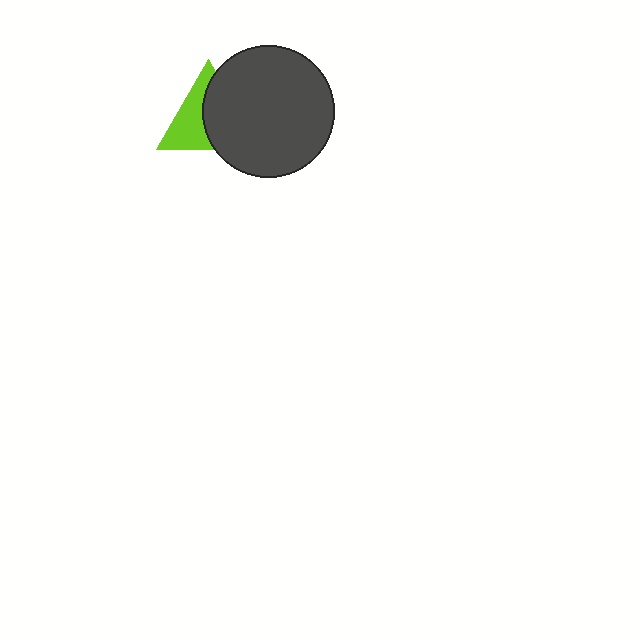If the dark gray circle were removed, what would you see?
You would see the complete lime triangle.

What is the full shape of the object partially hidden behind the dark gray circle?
The partially hidden object is a lime triangle.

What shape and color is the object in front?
The object in front is a dark gray circle.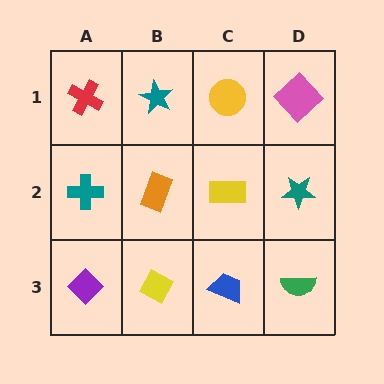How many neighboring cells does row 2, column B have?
4.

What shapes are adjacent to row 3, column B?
An orange rectangle (row 2, column B), a purple diamond (row 3, column A), a blue trapezoid (row 3, column C).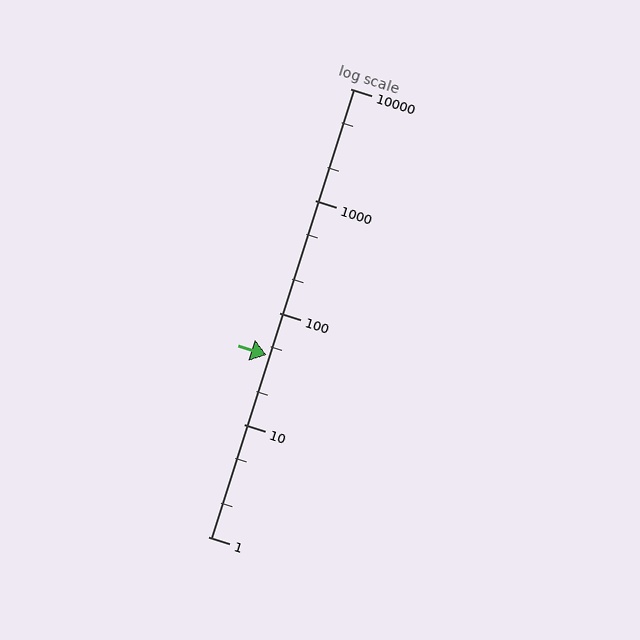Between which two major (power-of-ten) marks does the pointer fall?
The pointer is between 10 and 100.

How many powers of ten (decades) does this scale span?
The scale spans 4 decades, from 1 to 10000.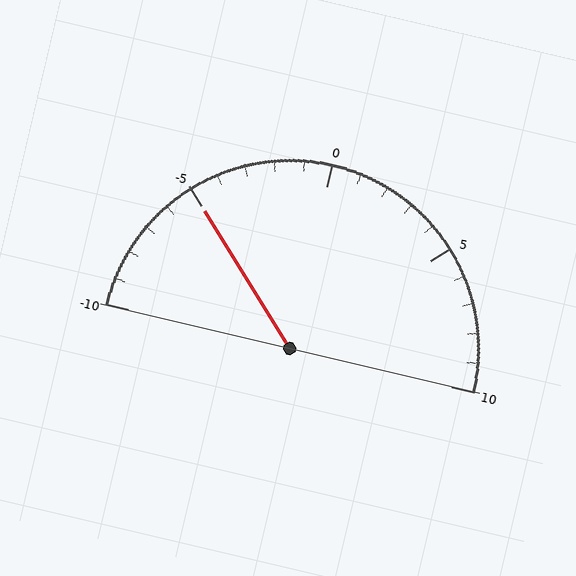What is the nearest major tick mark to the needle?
The nearest major tick mark is -5.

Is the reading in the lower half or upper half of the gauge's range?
The reading is in the lower half of the range (-10 to 10).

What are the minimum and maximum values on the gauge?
The gauge ranges from -10 to 10.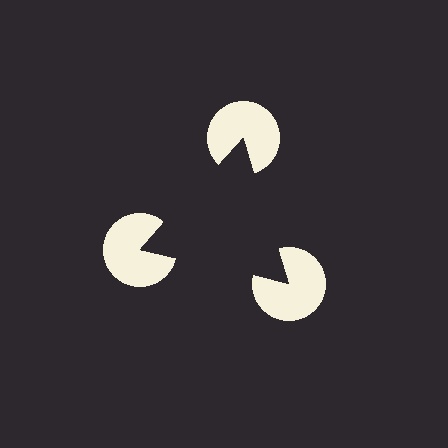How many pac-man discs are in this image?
There are 3 — one at each vertex of the illusory triangle.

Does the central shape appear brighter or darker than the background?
It typically appears slightly darker than the background, even though no actual brightness change is drawn.